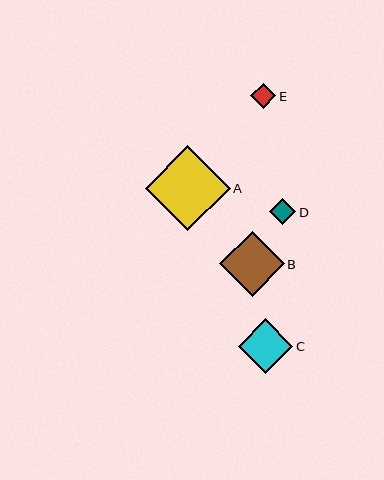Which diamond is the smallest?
Diamond E is the smallest with a size of approximately 25 pixels.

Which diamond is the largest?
Diamond A is the largest with a size of approximately 85 pixels.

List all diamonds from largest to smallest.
From largest to smallest: A, B, C, D, E.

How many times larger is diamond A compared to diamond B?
Diamond A is approximately 1.3 times the size of diamond B.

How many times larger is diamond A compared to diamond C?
Diamond A is approximately 1.6 times the size of diamond C.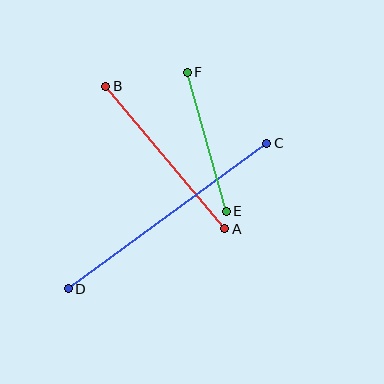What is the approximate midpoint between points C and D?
The midpoint is at approximately (168, 216) pixels.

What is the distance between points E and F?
The distance is approximately 144 pixels.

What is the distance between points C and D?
The distance is approximately 246 pixels.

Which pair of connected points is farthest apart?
Points C and D are farthest apart.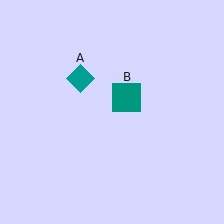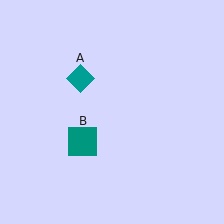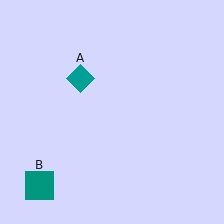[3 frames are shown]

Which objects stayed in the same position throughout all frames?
Teal diamond (object A) remained stationary.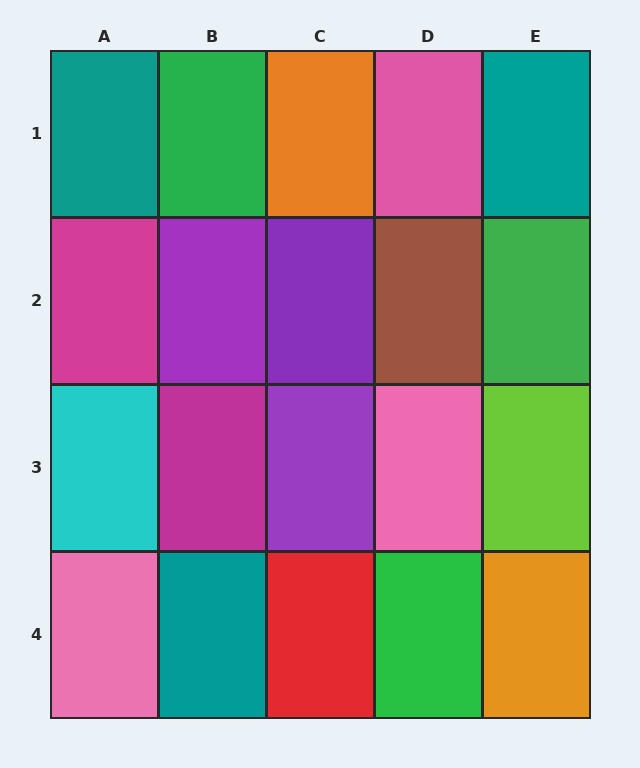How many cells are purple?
3 cells are purple.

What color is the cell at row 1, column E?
Teal.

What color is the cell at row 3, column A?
Cyan.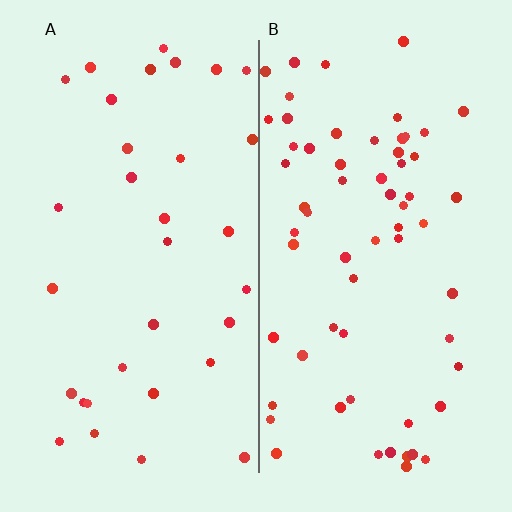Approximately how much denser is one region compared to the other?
Approximately 1.9× — region B over region A.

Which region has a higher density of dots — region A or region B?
B (the right).